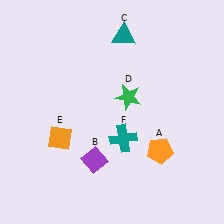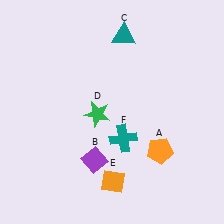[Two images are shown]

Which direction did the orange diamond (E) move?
The orange diamond (E) moved right.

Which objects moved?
The objects that moved are: the green star (D), the orange diamond (E).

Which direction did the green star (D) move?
The green star (D) moved left.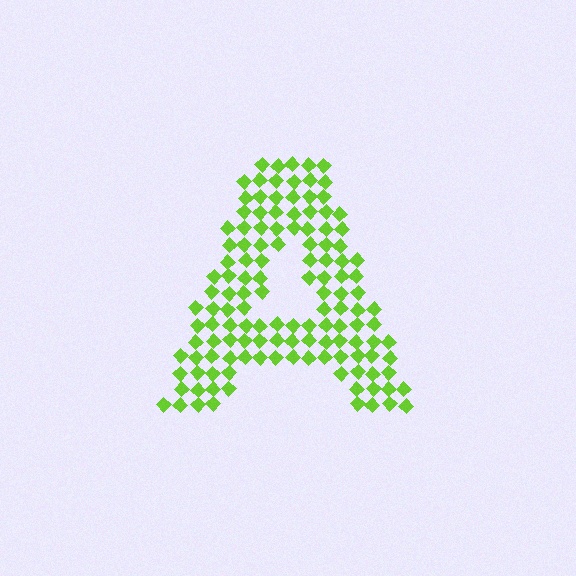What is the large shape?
The large shape is the letter A.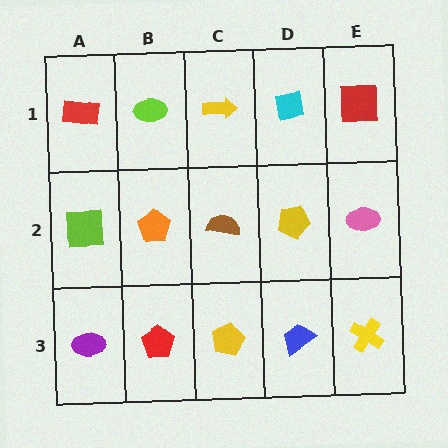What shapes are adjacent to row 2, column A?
A red rectangle (row 1, column A), a purple ellipse (row 3, column A), an orange pentagon (row 2, column B).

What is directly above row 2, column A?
A red rectangle.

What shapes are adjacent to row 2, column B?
A lime ellipse (row 1, column B), a red pentagon (row 3, column B), a lime square (row 2, column A), a brown semicircle (row 2, column C).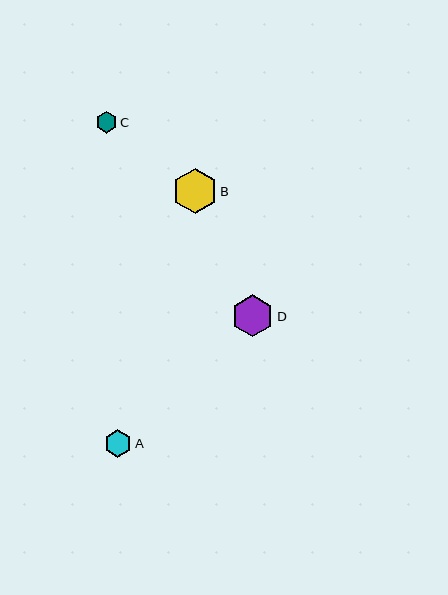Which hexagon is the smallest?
Hexagon C is the smallest with a size of approximately 22 pixels.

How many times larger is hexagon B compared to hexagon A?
Hexagon B is approximately 1.6 times the size of hexagon A.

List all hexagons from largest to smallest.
From largest to smallest: B, D, A, C.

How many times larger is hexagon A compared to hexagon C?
Hexagon A is approximately 1.3 times the size of hexagon C.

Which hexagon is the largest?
Hexagon B is the largest with a size of approximately 44 pixels.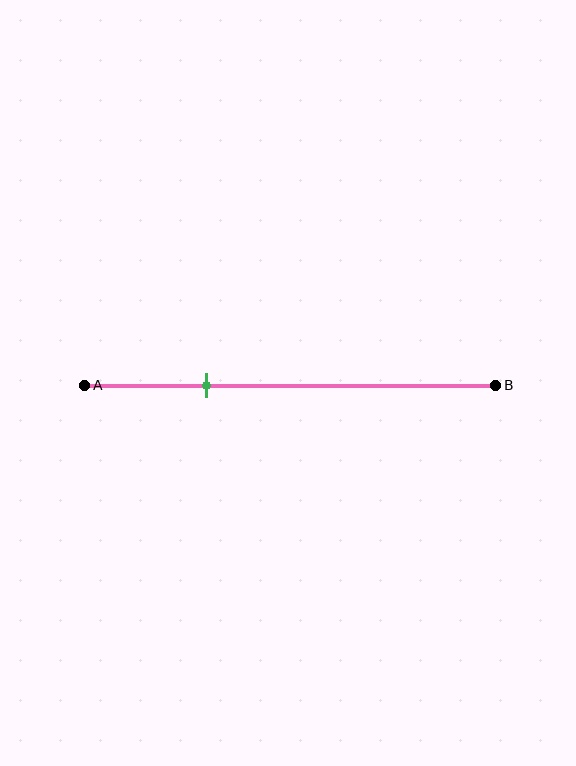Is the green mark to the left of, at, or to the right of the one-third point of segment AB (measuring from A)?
The green mark is to the left of the one-third point of segment AB.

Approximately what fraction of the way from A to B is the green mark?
The green mark is approximately 30% of the way from A to B.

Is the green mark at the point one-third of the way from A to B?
No, the mark is at about 30% from A, not at the 33% one-third point.